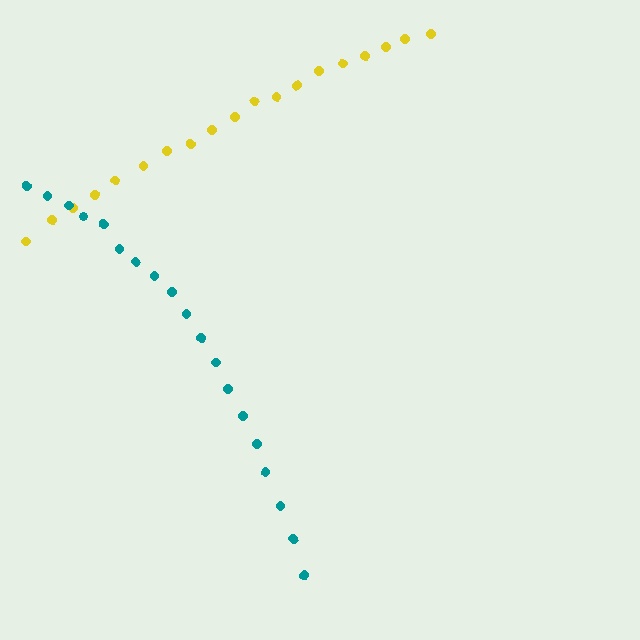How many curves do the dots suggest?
There are 2 distinct paths.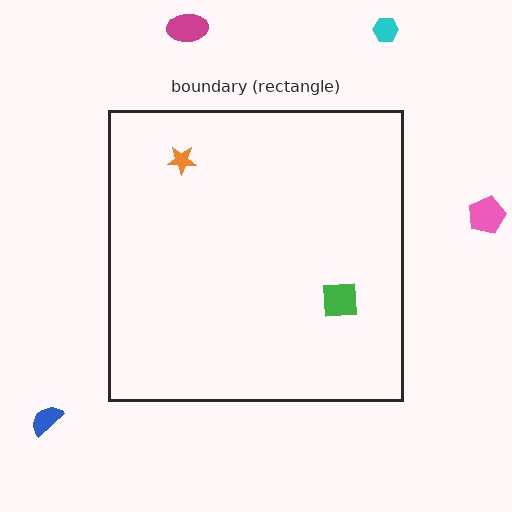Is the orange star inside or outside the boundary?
Inside.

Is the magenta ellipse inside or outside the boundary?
Outside.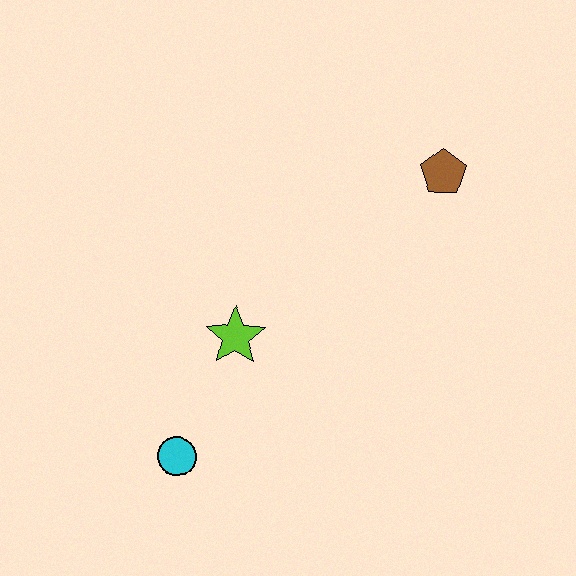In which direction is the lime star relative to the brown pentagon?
The lime star is to the left of the brown pentagon.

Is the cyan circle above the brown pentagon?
No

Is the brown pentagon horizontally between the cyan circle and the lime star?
No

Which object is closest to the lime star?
The cyan circle is closest to the lime star.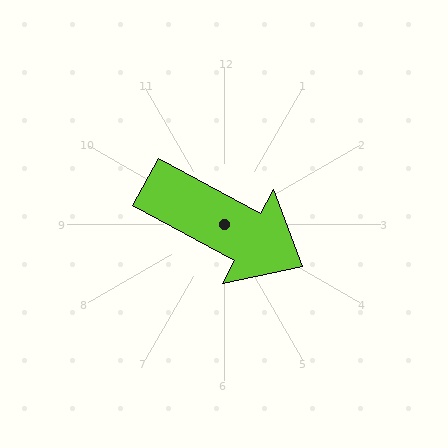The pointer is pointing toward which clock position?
Roughly 4 o'clock.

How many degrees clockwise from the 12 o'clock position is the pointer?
Approximately 118 degrees.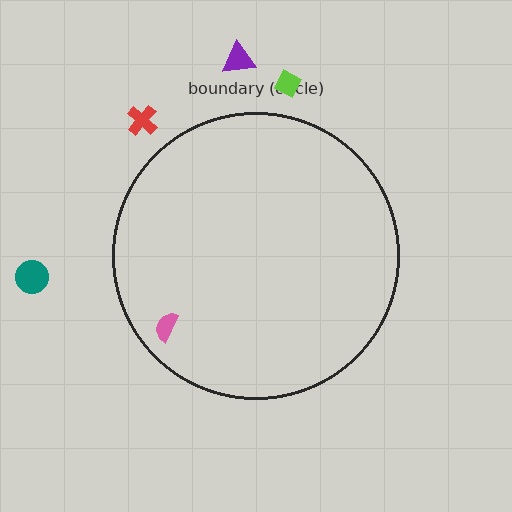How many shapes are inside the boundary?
1 inside, 4 outside.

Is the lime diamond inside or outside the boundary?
Outside.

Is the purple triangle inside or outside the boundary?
Outside.